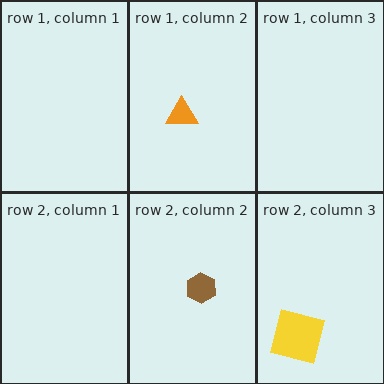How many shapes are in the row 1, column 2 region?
1.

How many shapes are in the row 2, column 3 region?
1.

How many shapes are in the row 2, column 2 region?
1.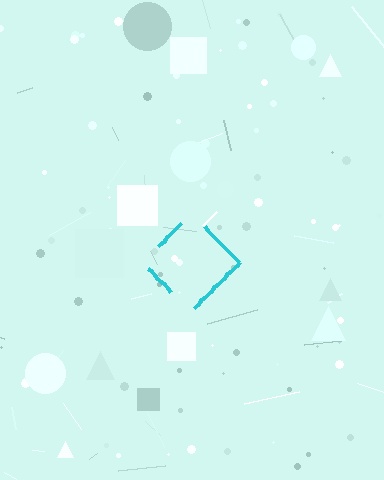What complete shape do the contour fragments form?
The contour fragments form a diamond.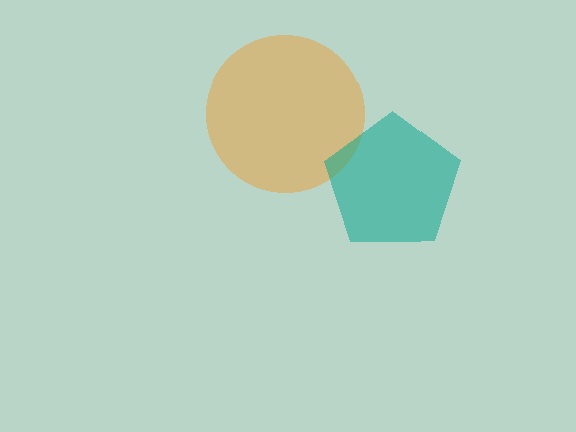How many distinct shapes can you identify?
There are 2 distinct shapes: an orange circle, a teal pentagon.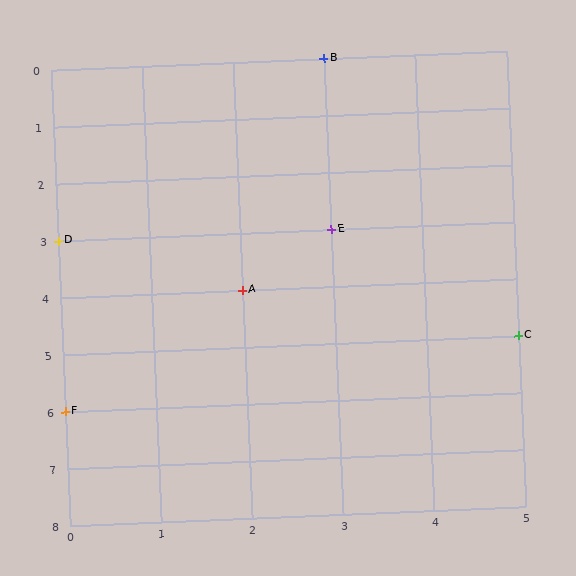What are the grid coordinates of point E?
Point E is at grid coordinates (3, 3).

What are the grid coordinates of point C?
Point C is at grid coordinates (5, 5).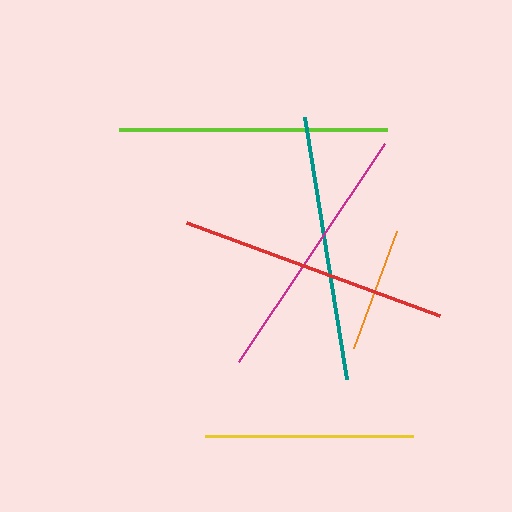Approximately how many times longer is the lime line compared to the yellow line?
The lime line is approximately 1.3 times the length of the yellow line.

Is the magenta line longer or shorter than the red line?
The red line is longer than the magenta line.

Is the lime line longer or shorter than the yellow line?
The lime line is longer than the yellow line.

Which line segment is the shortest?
The orange line is the shortest at approximately 124 pixels.